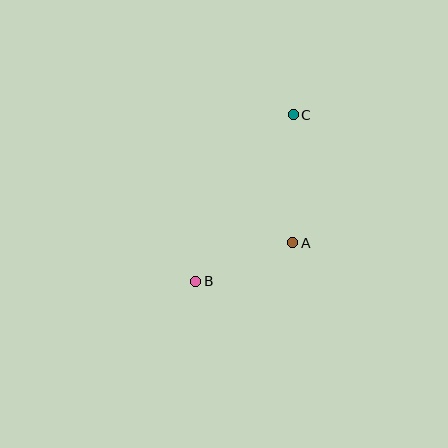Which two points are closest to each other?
Points A and B are closest to each other.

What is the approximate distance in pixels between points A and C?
The distance between A and C is approximately 128 pixels.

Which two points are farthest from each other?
Points B and C are farthest from each other.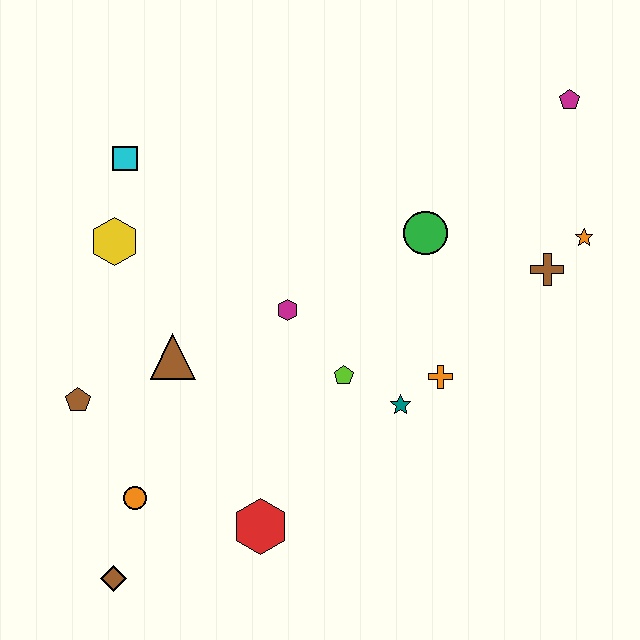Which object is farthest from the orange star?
The brown diamond is farthest from the orange star.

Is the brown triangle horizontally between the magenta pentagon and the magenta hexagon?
No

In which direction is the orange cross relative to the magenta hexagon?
The orange cross is to the right of the magenta hexagon.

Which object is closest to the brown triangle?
The brown pentagon is closest to the brown triangle.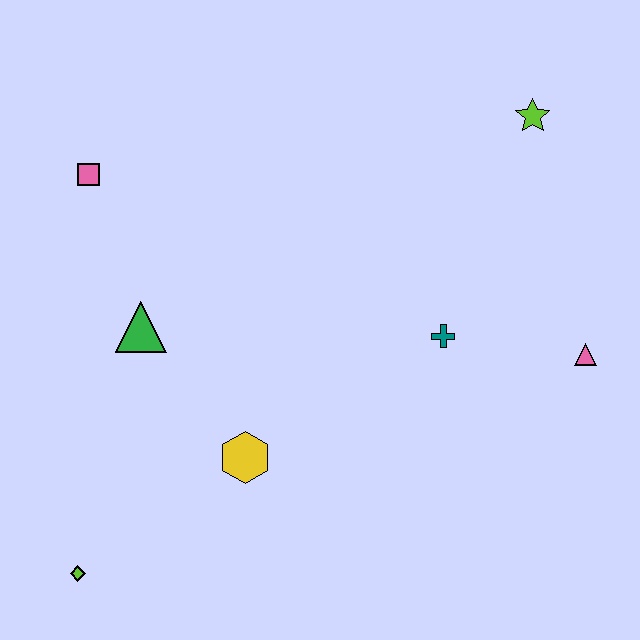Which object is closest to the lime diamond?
The yellow hexagon is closest to the lime diamond.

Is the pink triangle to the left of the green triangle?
No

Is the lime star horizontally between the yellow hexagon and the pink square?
No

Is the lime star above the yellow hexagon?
Yes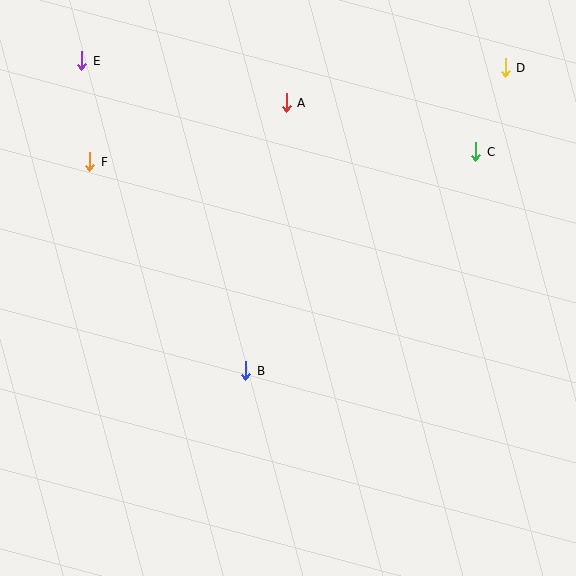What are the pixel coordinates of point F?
Point F is at (90, 162).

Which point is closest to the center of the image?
Point B at (246, 371) is closest to the center.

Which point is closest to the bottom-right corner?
Point B is closest to the bottom-right corner.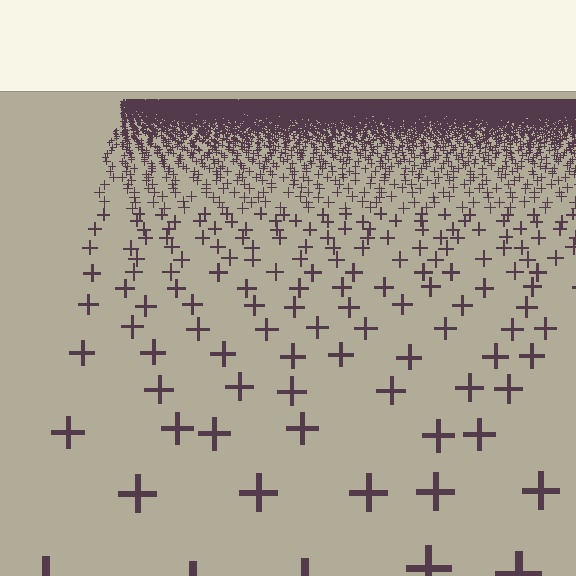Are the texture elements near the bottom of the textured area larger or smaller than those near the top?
Larger. Near the bottom, elements are closer to the viewer and appear at a bigger on-screen size.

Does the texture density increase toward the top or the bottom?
Density increases toward the top.